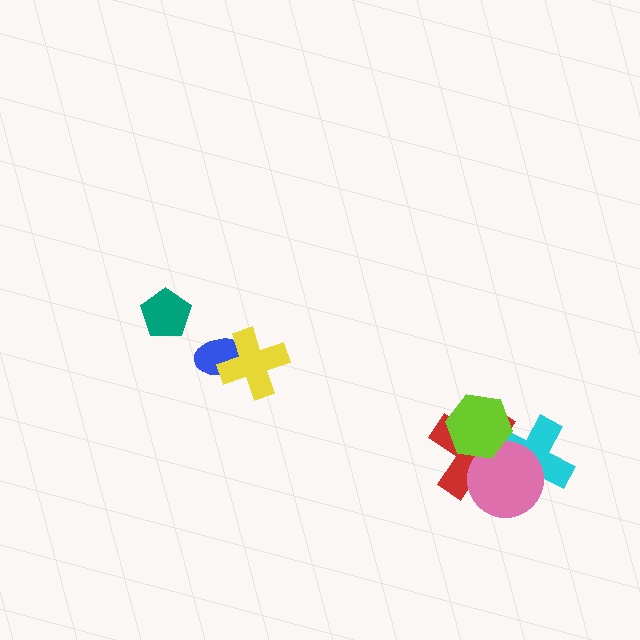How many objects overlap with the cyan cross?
3 objects overlap with the cyan cross.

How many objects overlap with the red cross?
3 objects overlap with the red cross.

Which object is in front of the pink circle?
The lime hexagon is in front of the pink circle.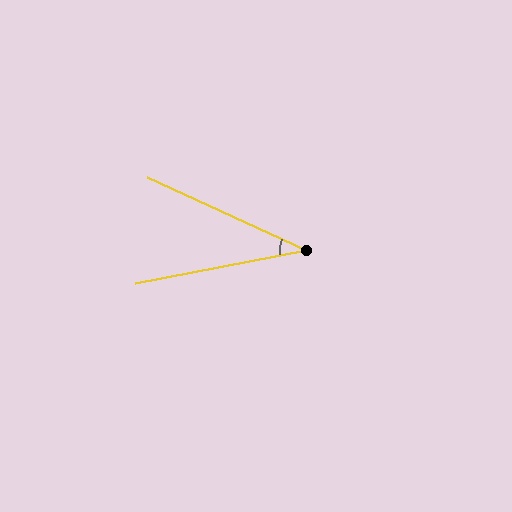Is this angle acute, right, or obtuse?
It is acute.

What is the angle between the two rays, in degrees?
Approximately 35 degrees.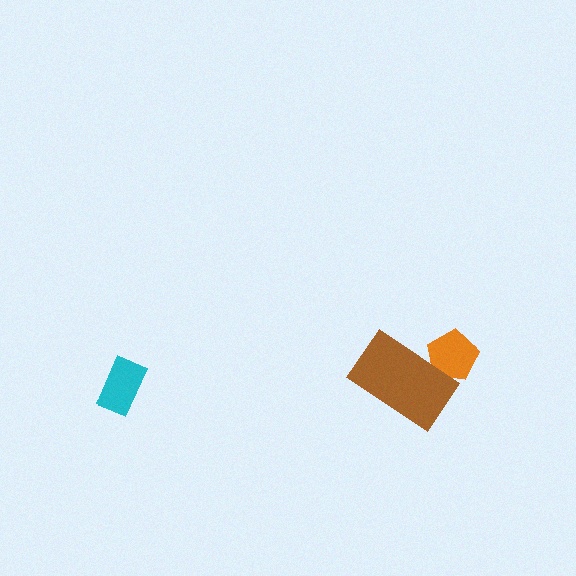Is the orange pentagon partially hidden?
Yes, it is partially covered by another shape.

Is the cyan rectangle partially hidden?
No, no other shape covers it.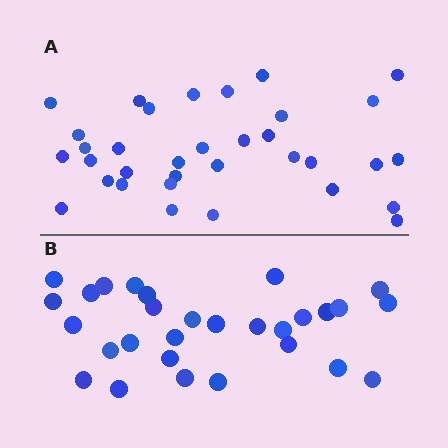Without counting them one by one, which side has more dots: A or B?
Region A (the top region) has more dots.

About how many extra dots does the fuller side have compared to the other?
Region A has about 5 more dots than region B.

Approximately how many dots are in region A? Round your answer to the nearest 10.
About 30 dots. (The exact count is 34, which rounds to 30.)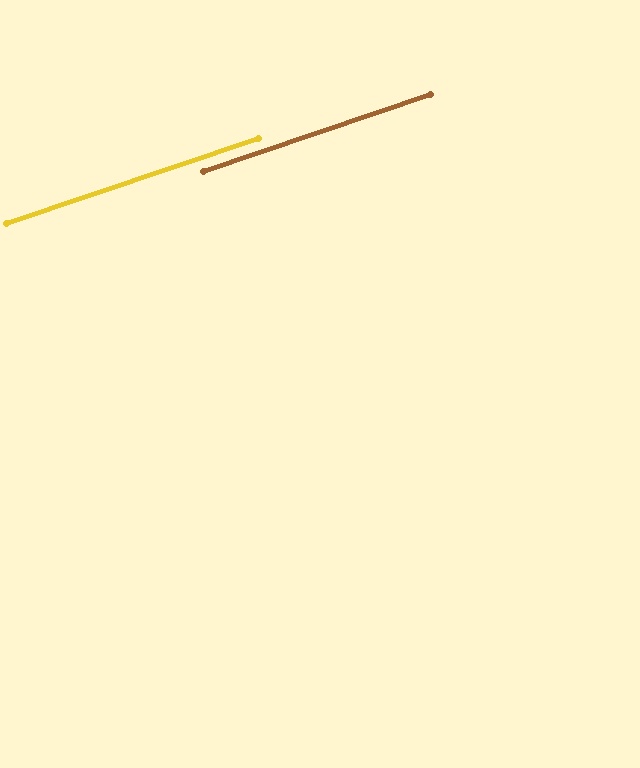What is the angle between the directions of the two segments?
Approximately 0 degrees.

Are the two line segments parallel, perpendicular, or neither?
Parallel — their directions differ by only 0.2°.